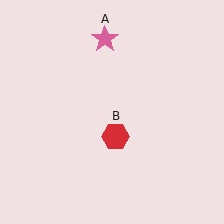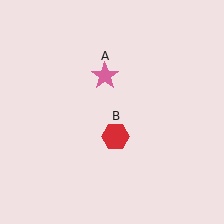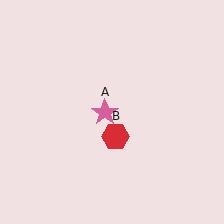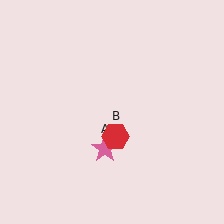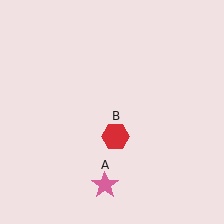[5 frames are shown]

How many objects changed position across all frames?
1 object changed position: pink star (object A).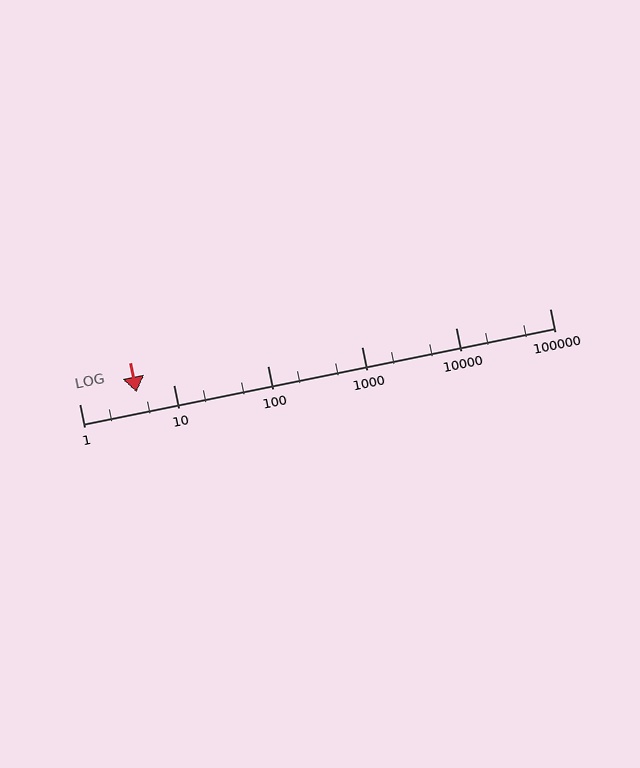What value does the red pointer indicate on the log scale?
The pointer indicates approximately 4.1.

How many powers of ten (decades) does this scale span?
The scale spans 5 decades, from 1 to 100000.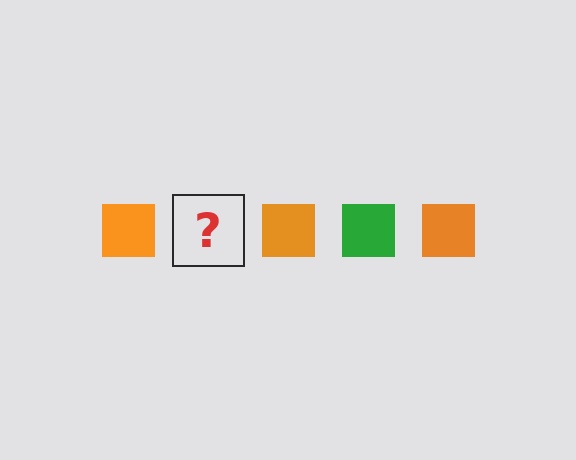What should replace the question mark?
The question mark should be replaced with a green square.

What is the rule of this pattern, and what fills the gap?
The rule is that the pattern cycles through orange, green squares. The gap should be filled with a green square.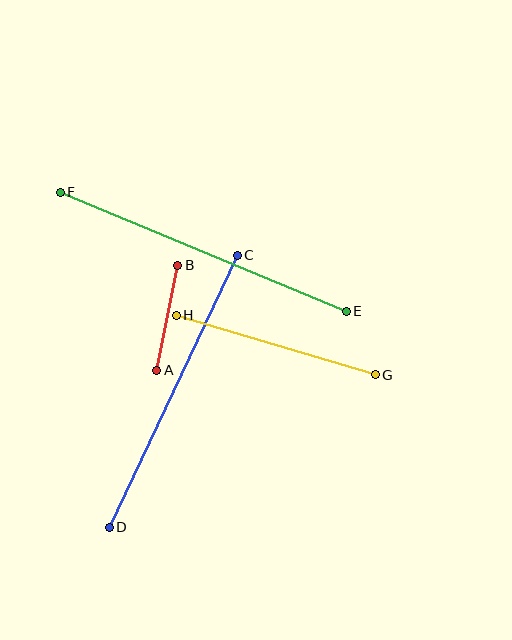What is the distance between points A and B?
The distance is approximately 107 pixels.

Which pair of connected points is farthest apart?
Points E and F are farthest apart.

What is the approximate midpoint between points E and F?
The midpoint is at approximately (203, 252) pixels.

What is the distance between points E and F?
The distance is approximately 310 pixels.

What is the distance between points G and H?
The distance is approximately 208 pixels.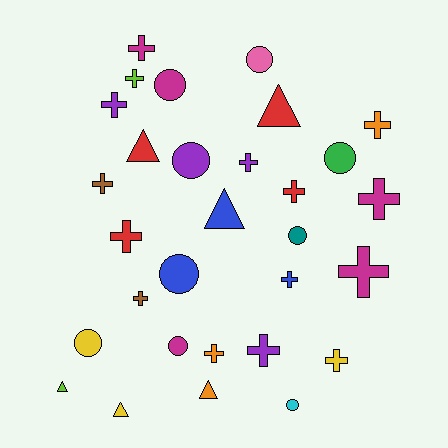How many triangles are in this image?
There are 6 triangles.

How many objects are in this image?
There are 30 objects.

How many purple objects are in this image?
There are 4 purple objects.